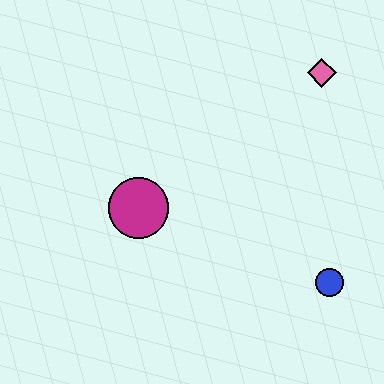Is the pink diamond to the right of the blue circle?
No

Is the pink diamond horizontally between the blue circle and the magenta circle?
Yes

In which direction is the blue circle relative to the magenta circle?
The blue circle is to the right of the magenta circle.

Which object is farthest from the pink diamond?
The magenta circle is farthest from the pink diamond.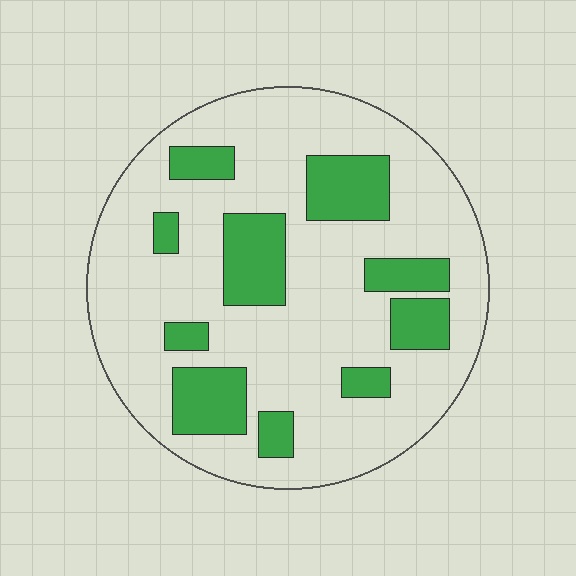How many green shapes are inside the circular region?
10.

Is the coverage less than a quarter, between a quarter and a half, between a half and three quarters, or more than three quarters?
Less than a quarter.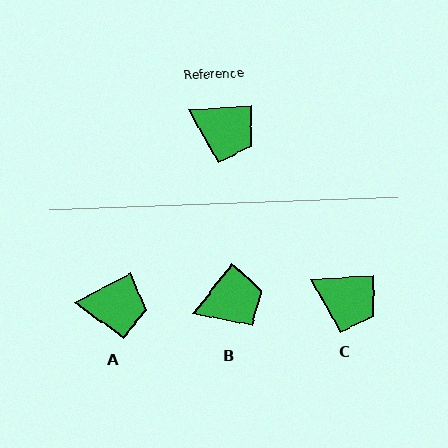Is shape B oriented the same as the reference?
No, it is off by about 48 degrees.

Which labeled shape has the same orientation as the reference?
C.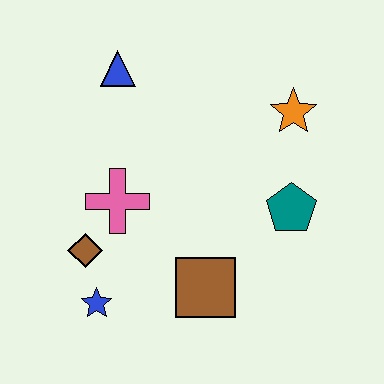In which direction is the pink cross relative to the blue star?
The pink cross is above the blue star.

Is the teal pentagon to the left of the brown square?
No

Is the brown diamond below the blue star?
No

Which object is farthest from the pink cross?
The orange star is farthest from the pink cross.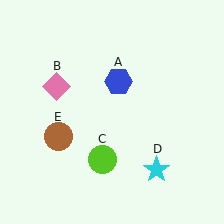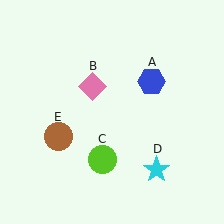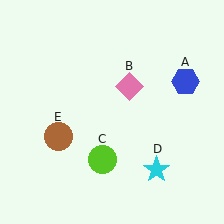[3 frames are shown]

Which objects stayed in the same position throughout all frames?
Lime circle (object C) and cyan star (object D) and brown circle (object E) remained stationary.